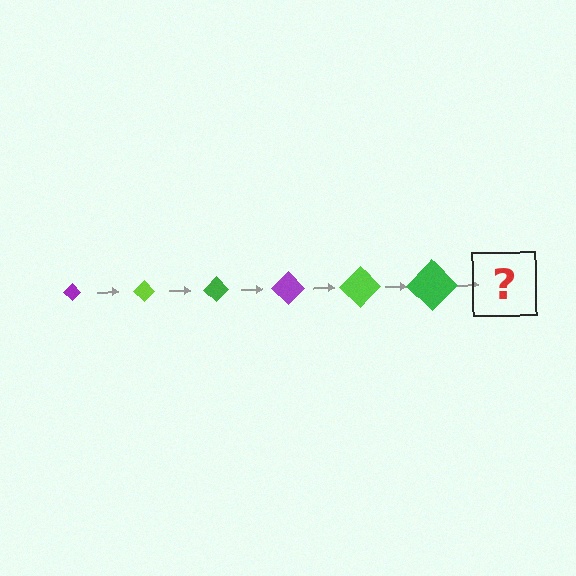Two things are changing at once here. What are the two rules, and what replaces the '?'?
The two rules are that the diamond grows larger each step and the color cycles through purple, lime, and green. The '?' should be a purple diamond, larger than the previous one.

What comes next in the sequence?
The next element should be a purple diamond, larger than the previous one.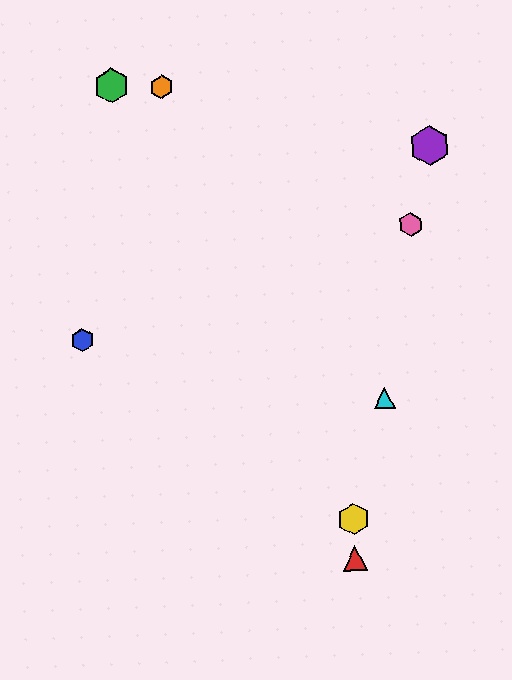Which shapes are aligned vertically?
The red triangle, the yellow hexagon are aligned vertically.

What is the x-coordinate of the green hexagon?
The green hexagon is at x≈111.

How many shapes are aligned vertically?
2 shapes (the red triangle, the yellow hexagon) are aligned vertically.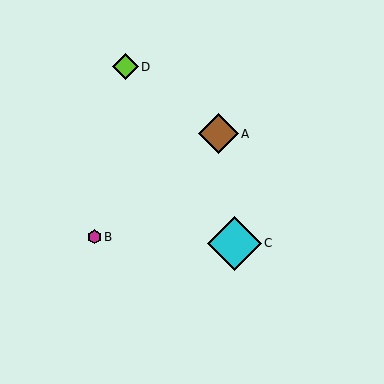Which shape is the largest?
The cyan diamond (labeled C) is the largest.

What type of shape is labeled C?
Shape C is a cyan diamond.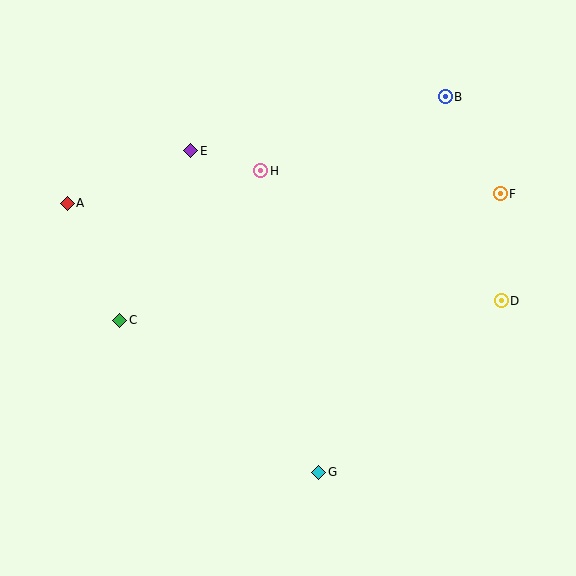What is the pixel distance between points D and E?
The distance between D and E is 345 pixels.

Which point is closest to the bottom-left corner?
Point C is closest to the bottom-left corner.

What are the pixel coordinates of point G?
Point G is at (319, 472).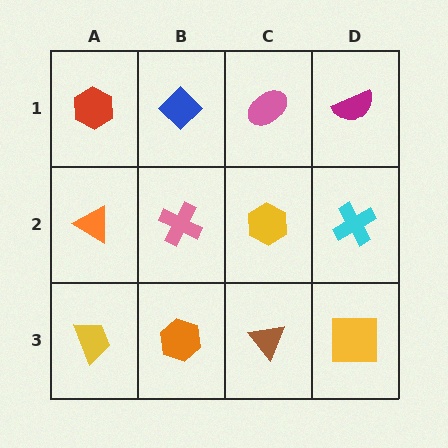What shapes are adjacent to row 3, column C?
A yellow hexagon (row 2, column C), an orange hexagon (row 3, column B), a yellow square (row 3, column D).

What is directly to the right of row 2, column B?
A yellow hexagon.